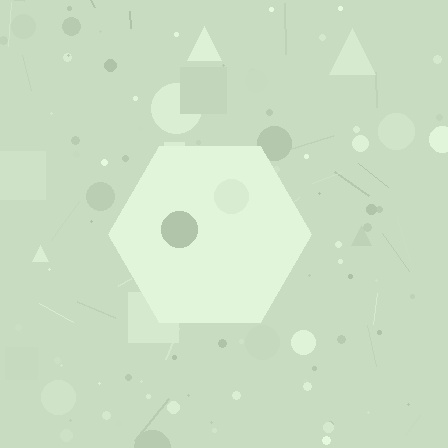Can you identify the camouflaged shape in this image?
The camouflaged shape is a hexagon.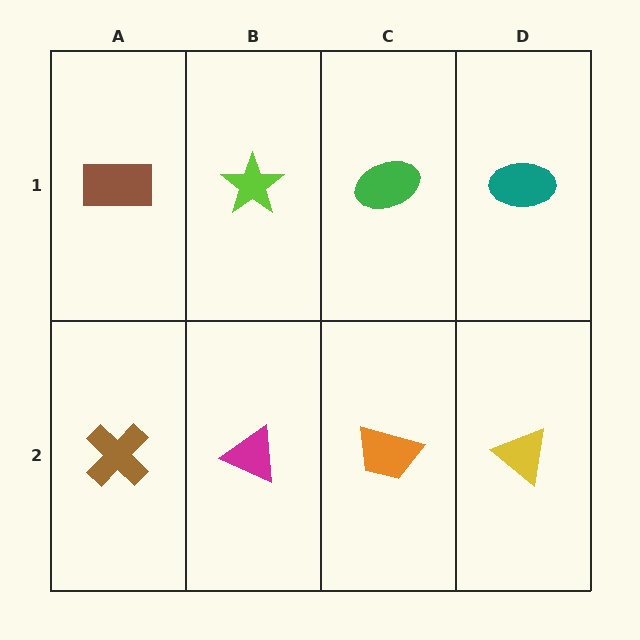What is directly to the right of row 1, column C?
A teal ellipse.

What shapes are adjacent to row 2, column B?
A lime star (row 1, column B), a brown cross (row 2, column A), an orange trapezoid (row 2, column C).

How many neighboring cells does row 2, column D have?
2.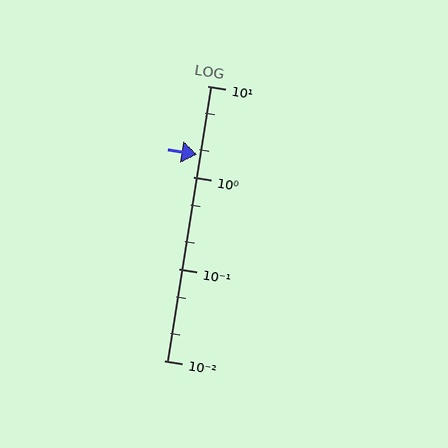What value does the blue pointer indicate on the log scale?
The pointer indicates approximately 1.8.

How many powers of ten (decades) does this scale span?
The scale spans 3 decades, from 0.01 to 10.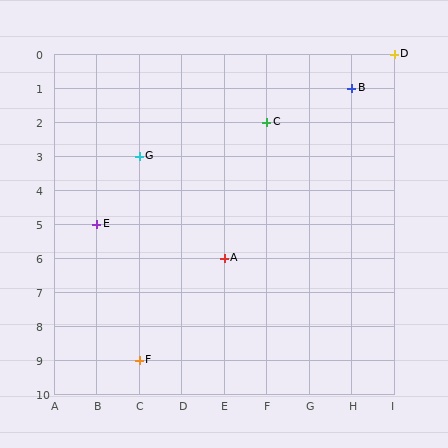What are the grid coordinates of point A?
Point A is at grid coordinates (E, 6).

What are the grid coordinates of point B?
Point B is at grid coordinates (H, 1).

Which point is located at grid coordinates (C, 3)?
Point G is at (C, 3).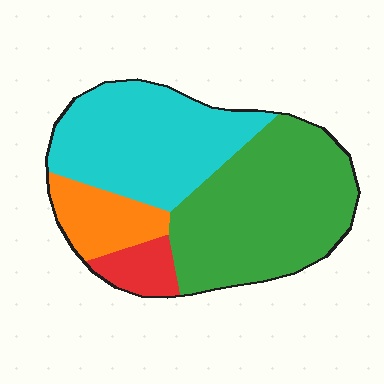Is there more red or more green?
Green.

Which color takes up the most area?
Green, at roughly 45%.